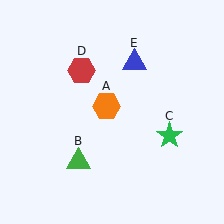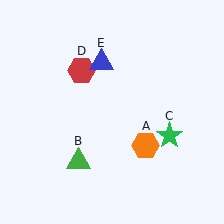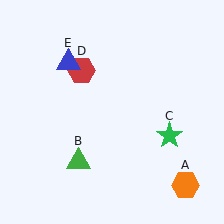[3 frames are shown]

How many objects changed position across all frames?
2 objects changed position: orange hexagon (object A), blue triangle (object E).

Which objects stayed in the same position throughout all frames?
Green triangle (object B) and green star (object C) and red hexagon (object D) remained stationary.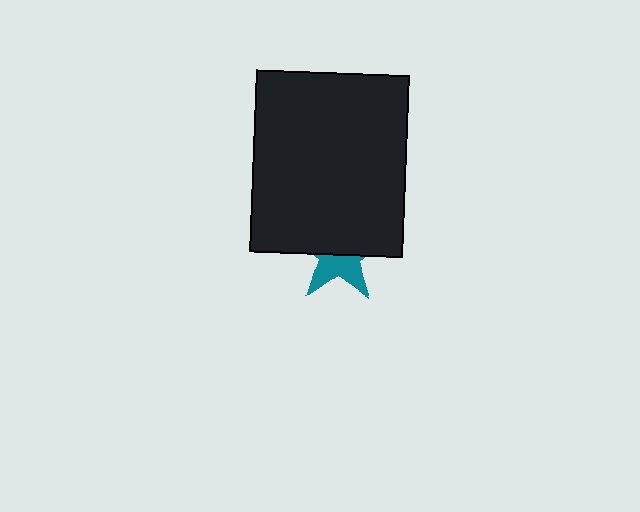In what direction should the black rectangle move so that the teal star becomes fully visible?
The black rectangle should move up. That is the shortest direction to clear the overlap and leave the teal star fully visible.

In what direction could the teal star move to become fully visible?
The teal star could move down. That would shift it out from behind the black rectangle entirely.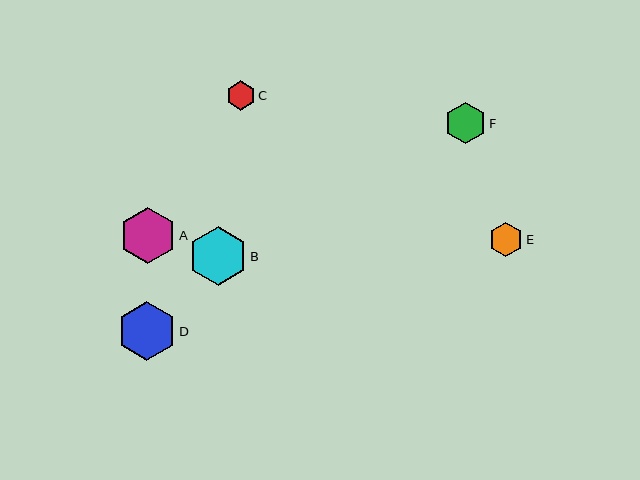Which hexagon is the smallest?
Hexagon C is the smallest with a size of approximately 29 pixels.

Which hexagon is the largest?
Hexagon D is the largest with a size of approximately 59 pixels.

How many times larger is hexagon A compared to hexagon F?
Hexagon A is approximately 1.4 times the size of hexagon F.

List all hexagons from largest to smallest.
From largest to smallest: D, B, A, F, E, C.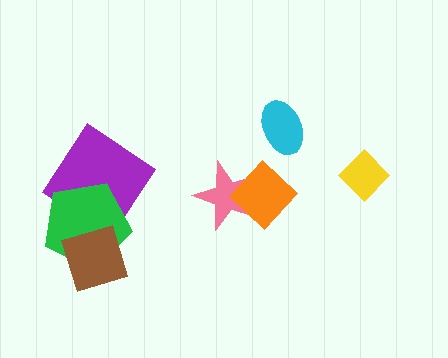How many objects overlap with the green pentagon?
2 objects overlap with the green pentagon.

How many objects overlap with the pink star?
1 object overlaps with the pink star.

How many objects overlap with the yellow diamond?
0 objects overlap with the yellow diamond.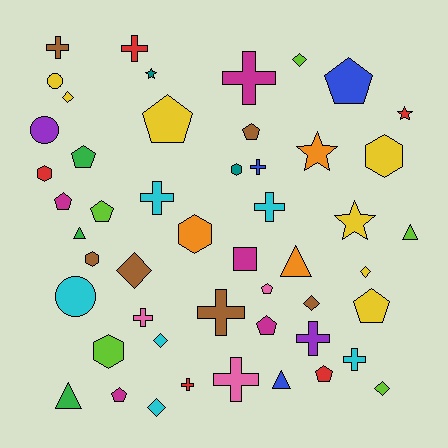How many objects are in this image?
There are 50 objects.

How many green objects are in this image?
There are 3 green objects.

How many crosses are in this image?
There are 12 crosses.